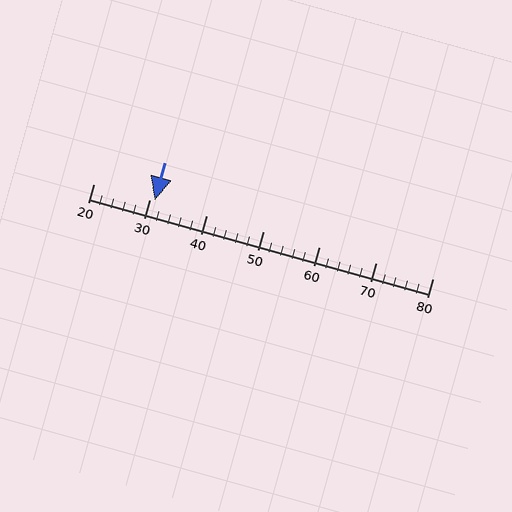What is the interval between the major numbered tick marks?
The major tick marks are spaced 10 units apart.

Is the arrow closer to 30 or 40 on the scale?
The arrow is closer to 30.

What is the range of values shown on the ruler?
The ruler shows values from 20 to 80.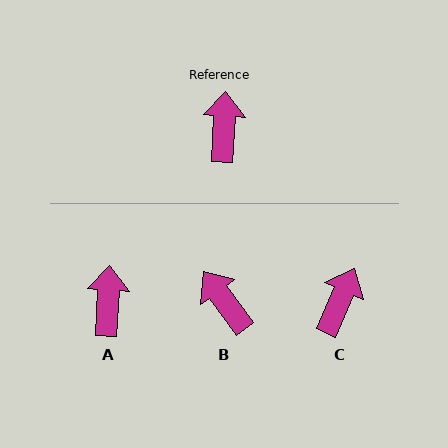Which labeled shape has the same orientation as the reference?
A.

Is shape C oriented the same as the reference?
No, it is off by about 20 degrees.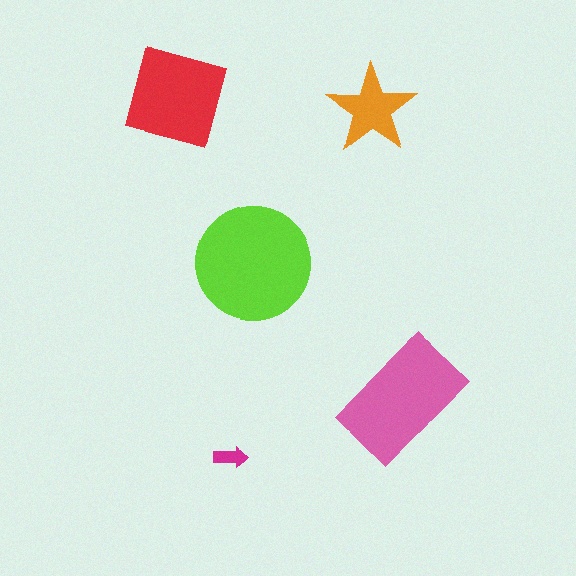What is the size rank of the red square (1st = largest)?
3rd.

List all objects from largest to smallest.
The lime circle, the pink rectangle, the red square, the orange star, the magenta arrow.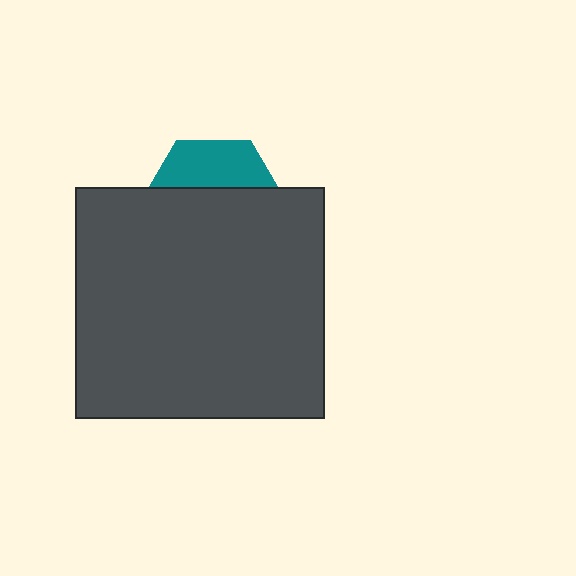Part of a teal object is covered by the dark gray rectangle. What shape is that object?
It is a hexagon.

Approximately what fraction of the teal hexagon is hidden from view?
Roughly 66% of the teal hexagon is hidden behind the dark gray rectangle.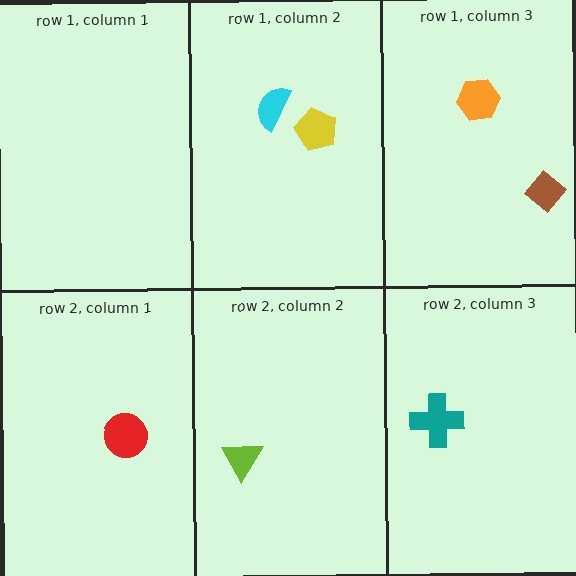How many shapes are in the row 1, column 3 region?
2.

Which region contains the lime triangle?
The row 2, column 2 region.